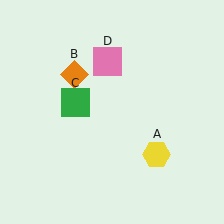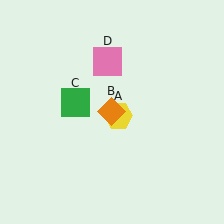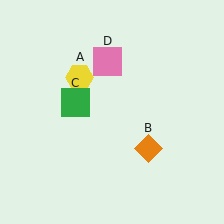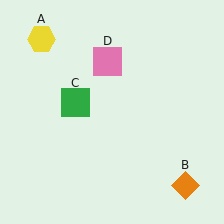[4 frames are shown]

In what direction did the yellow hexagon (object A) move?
The yellow hexagon (object A) moved up and to the left.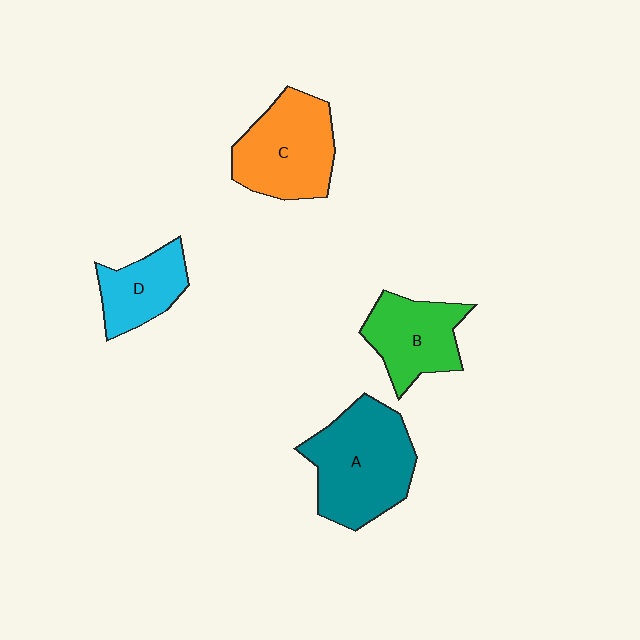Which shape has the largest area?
Shape A (teal).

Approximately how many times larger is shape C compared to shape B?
Approximately 1.3 times.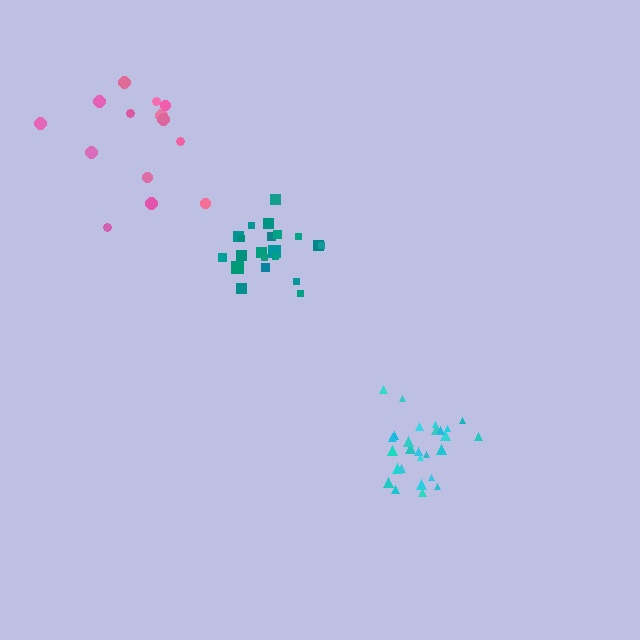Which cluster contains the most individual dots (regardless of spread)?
Cyan (27).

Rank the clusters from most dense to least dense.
cyan, teal, pink.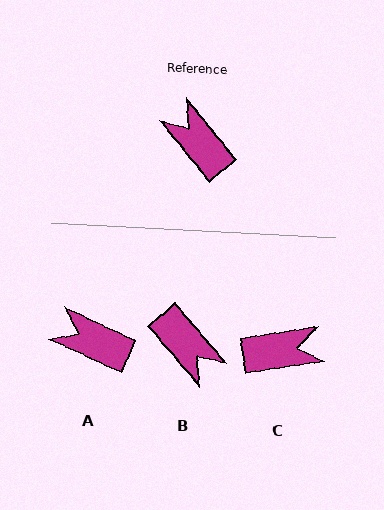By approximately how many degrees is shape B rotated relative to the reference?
Approximately 179 degrees clockwise.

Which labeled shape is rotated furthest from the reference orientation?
B, about 179 degrees away.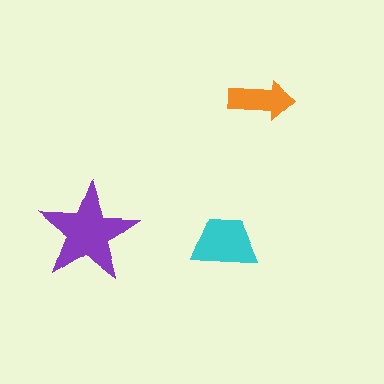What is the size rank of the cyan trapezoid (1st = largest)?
2nd.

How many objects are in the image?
There are 3 objects in the image.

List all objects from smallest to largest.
The orange arrow, the cyan trapezoid, the purple star.